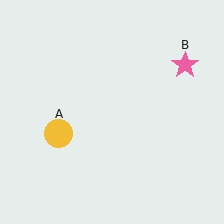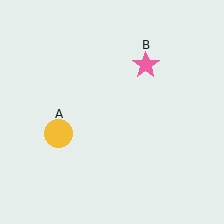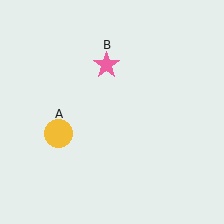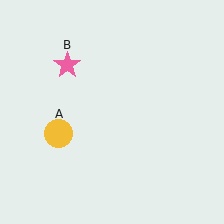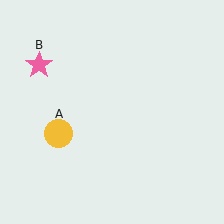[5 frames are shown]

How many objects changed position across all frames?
1 object changed position: pink star (object B).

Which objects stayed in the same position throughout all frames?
Yellow circle (object A) remained stationary.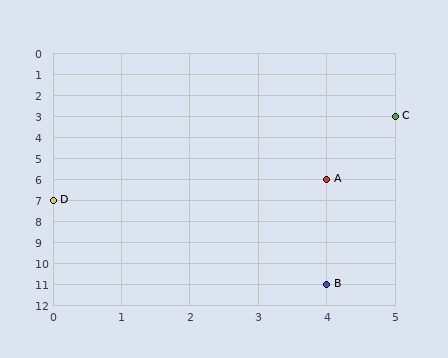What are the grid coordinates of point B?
Point B is at grid coordinates (4, 11).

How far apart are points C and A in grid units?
Points C and A are 1 column and 3 rows apart (about 3.2 grid units diagonally).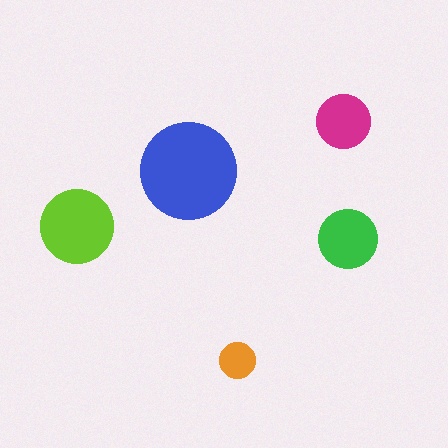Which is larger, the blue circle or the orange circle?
The blue one.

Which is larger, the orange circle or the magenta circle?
The magenta one.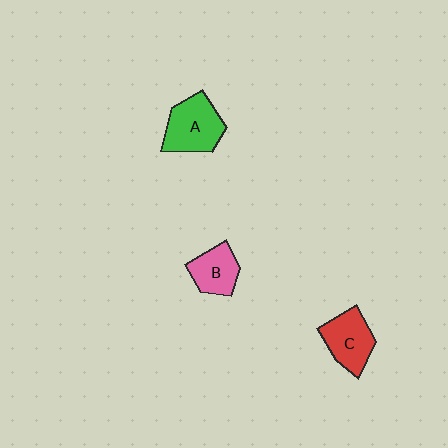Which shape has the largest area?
Shape A (green).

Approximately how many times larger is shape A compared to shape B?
Approximately 1.4 times.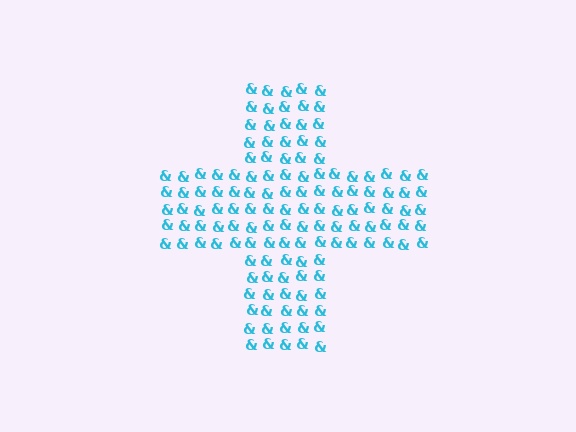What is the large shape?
The large shape is a cross.